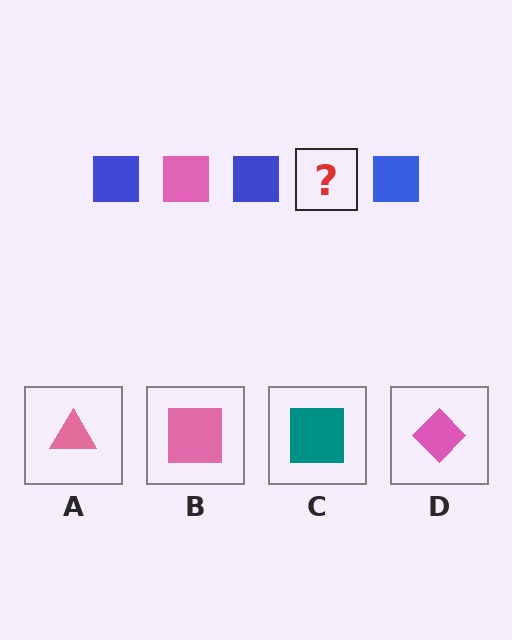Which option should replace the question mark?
Option B.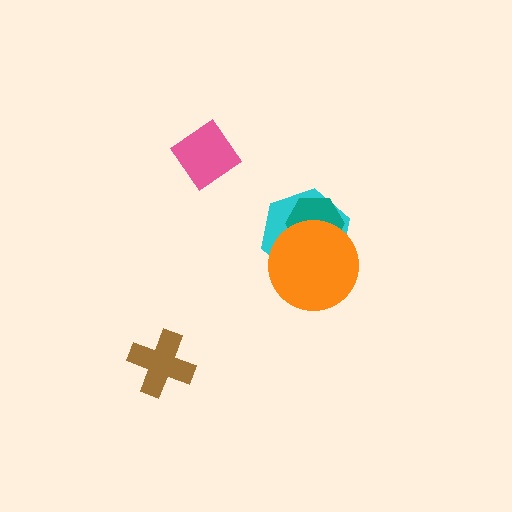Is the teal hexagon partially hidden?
Yes, it is partially covered by another shape.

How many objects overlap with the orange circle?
2 objects overlap with the orange circle.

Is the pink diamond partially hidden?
No, no other shape covers it.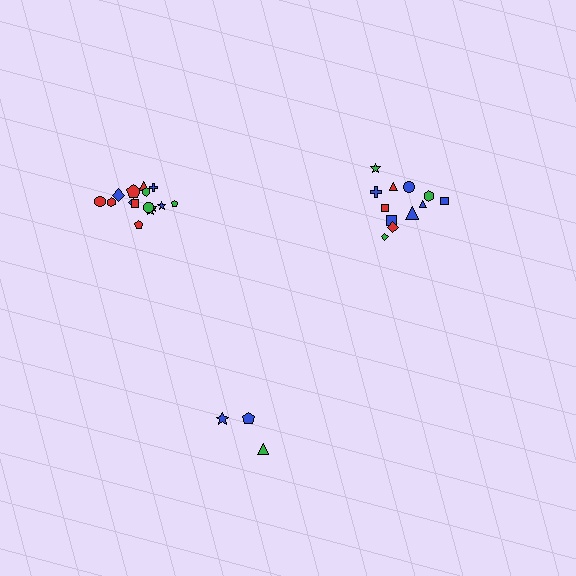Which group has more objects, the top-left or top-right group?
The top-left group.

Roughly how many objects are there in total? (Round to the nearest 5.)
Roughly 30 objects in total.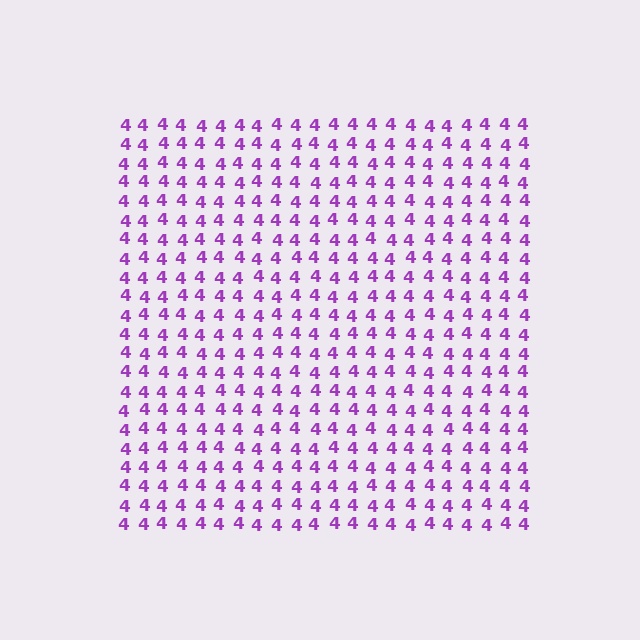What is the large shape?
The large shape is a square.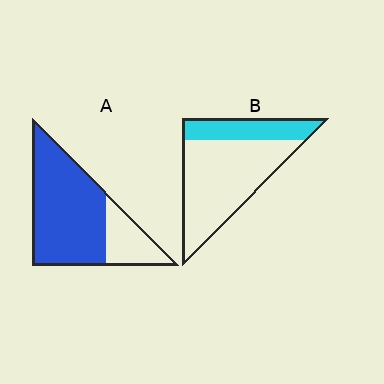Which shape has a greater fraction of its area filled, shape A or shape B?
Shape A.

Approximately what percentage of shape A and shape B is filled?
A is approximately 75% and B is approximately 25%.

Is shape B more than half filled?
No.